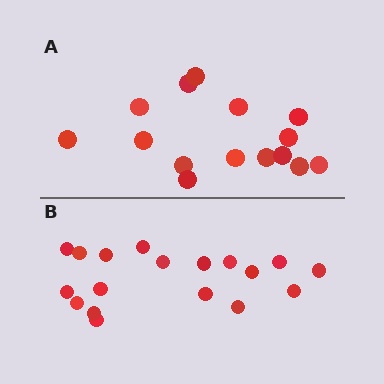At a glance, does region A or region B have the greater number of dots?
Region B (the bottom region) has more dots.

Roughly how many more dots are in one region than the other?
Region B has just a few more — roughly 2 or 3 more dots than region A.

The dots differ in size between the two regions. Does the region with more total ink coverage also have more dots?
No. Region A has more total ink coverage because its dots are larger, but region B actually contains more individual dots. Total area can be misleading — the number of items is what matters here.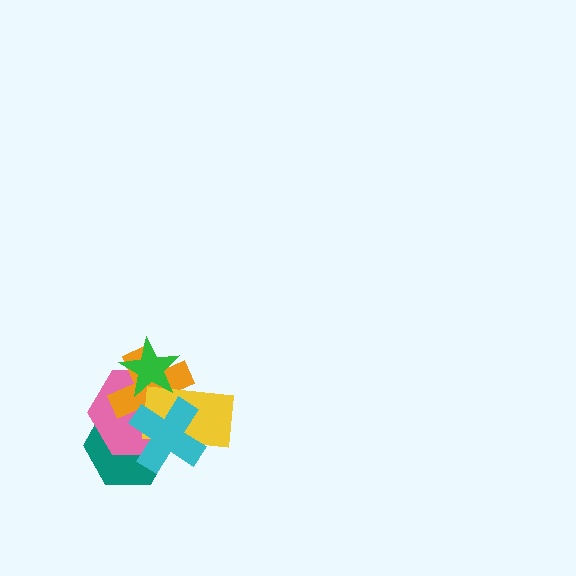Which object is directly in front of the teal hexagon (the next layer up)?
The pink hexagon is directly in front of the teal hexagon.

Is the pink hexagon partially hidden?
Yes, it is partially covered by another shape.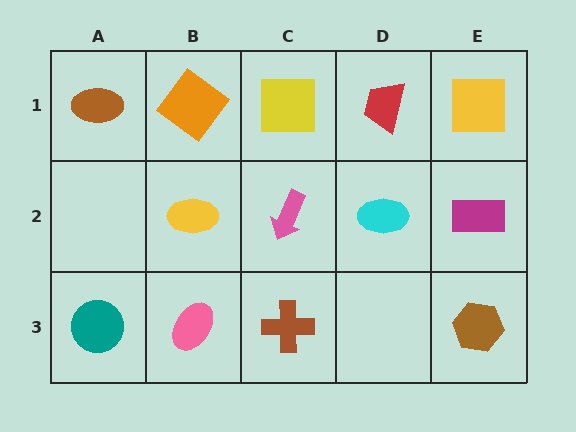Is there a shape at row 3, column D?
No, that cell is empty.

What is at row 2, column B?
A yellow ellipse.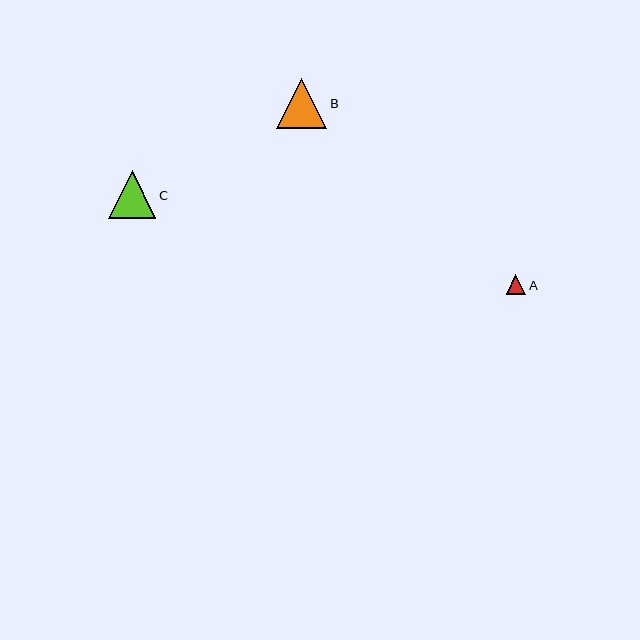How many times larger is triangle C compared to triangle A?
Triangle C is approximately 2.5 times the size of triangle A.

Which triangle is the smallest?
Triangle A is the smallest with a size of approximately 19 pixels.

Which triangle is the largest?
Triangle B is the largest with a size of approximately 50 pixels.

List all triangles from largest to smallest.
From largest to smallest: B, C, A.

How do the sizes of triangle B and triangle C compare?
Triangle B and triangle C are approximately the same size.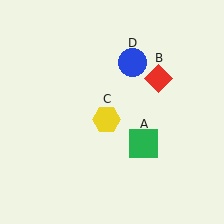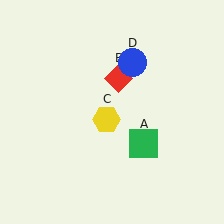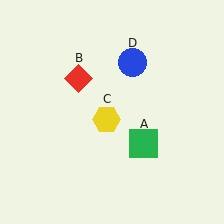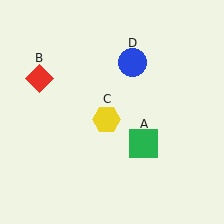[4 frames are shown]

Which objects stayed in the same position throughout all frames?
Green square (object A) and yellow hexagon (object C) and blue circle (object D) remained stationary.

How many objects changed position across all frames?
1 object changed position: red diamond (object B).